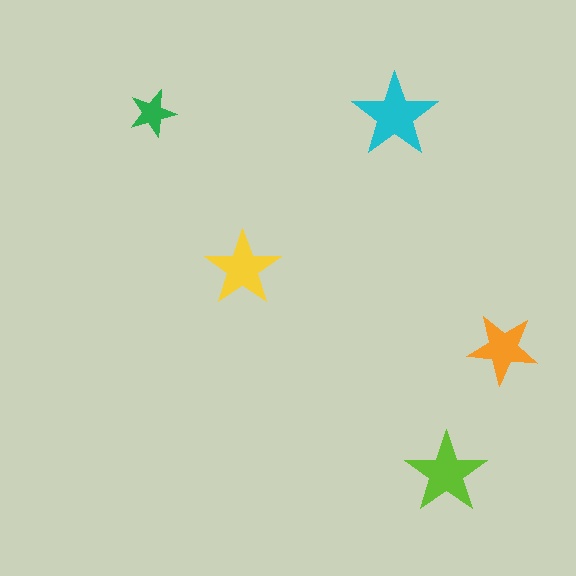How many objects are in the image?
There are 5 objects in the image.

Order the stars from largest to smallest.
the cyan one, the lime one, the yellow one, the orange one, the green one.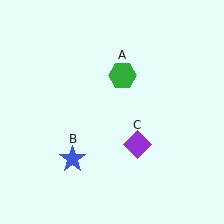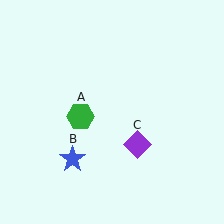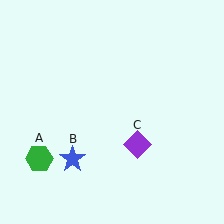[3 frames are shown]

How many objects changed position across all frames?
1 object changed position: green hexagon (object A).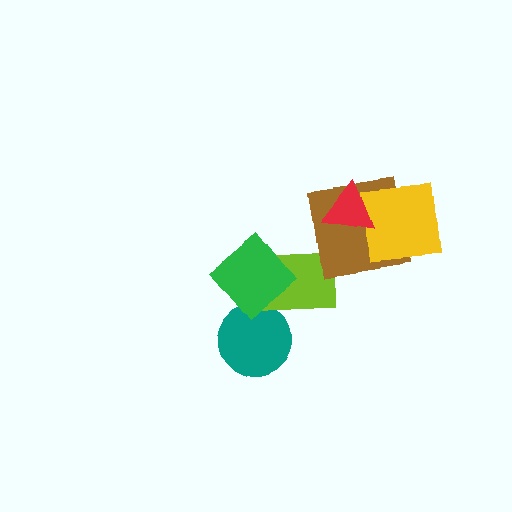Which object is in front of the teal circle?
The lime rectangle is in front of the teal circle.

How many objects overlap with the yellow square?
2 objects overlap with the yellow square.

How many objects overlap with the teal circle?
1 object overlaps with the teal circle.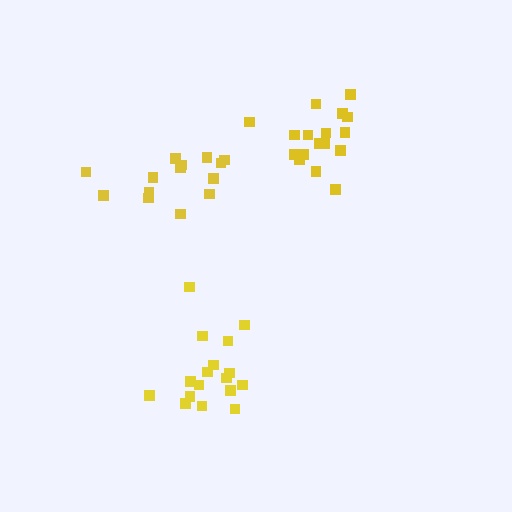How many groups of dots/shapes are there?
There are 3 groups.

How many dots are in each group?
Group 1: 14 dots, Group 2: 17 dots, Group 3: 17 dots (48 total).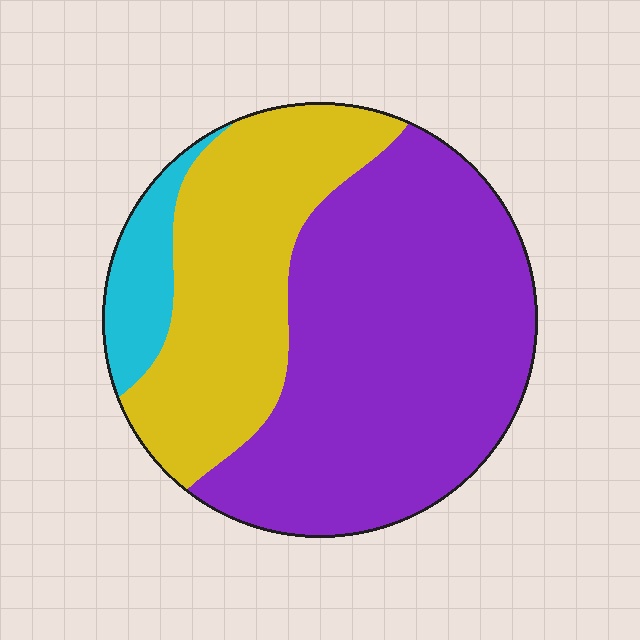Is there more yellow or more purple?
Purple.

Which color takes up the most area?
Purple, at roughly 60%.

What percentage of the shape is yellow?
Yellow covers roughly 35% of the shape.